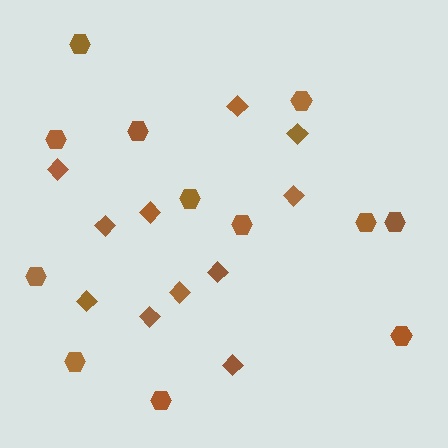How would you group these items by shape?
There are 2 groups: one group of diamonds (11) and one group of hexagons (12).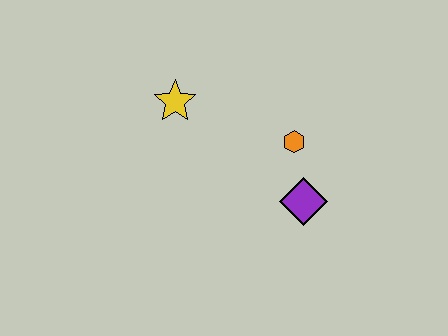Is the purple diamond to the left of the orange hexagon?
No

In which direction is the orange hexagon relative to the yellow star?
The orange hexagon is to the right of the yellow star.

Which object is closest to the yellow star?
The orange hexagon is closest to the yellow star.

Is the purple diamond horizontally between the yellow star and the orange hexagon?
No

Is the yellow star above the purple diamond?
Yes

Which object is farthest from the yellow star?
The purple diamond is farthest from the yellow star.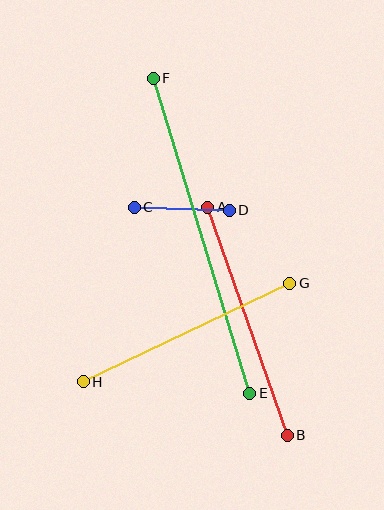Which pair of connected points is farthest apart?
Points E and F are farthest apart.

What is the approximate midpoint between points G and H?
The midpoint is at approximately (186, 333) pixels.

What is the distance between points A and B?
The distance is approximately 242 pixels.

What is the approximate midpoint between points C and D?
The midpoint is at approximately (182, 209) pixels.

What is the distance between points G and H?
The distance is approximately 229 pixels.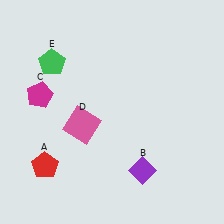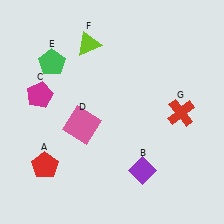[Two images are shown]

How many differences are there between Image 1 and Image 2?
There are 2 differences between the two images.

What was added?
A lime triangle (F), a red cross (G) were added in Image 2.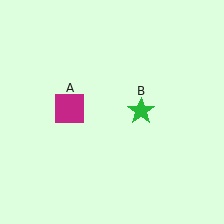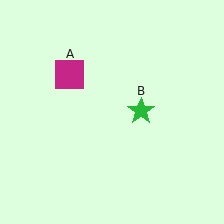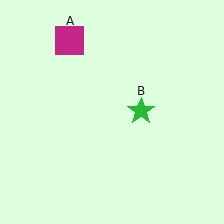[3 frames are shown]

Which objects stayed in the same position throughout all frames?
Green star (object B) remained stationary.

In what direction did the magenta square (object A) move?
The magenta square (object A) moved up.